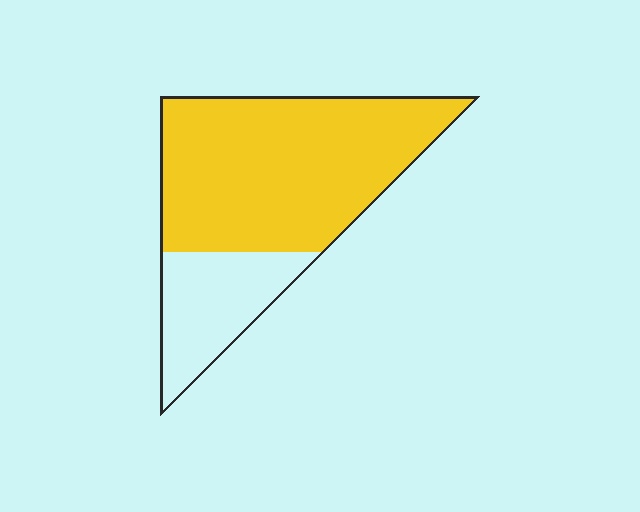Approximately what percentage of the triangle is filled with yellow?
Approximately 75%.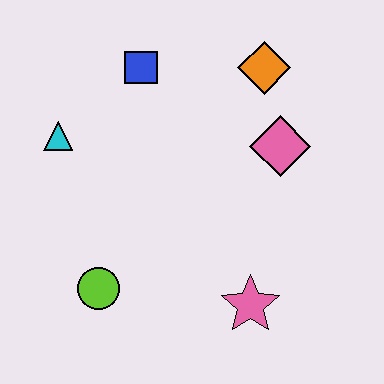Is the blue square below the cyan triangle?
No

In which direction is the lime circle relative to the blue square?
The lime circle is below the blue square.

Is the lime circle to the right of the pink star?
No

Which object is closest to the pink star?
The lime circle is closest to the pink star.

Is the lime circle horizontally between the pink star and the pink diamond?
No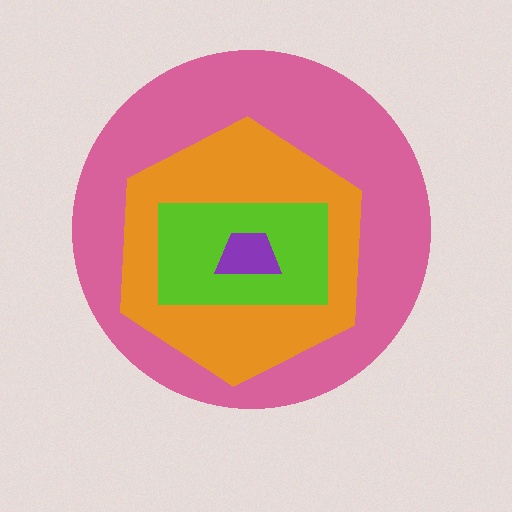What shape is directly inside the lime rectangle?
The purple trapezoid.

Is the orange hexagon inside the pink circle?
Yes.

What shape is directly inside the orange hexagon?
The lime rectangle.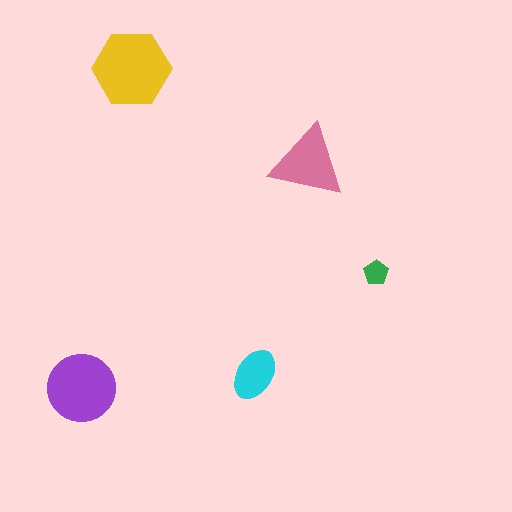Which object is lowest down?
The purple circle is bottommost.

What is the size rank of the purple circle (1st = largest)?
2nd.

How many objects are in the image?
There are 5 objects in the image.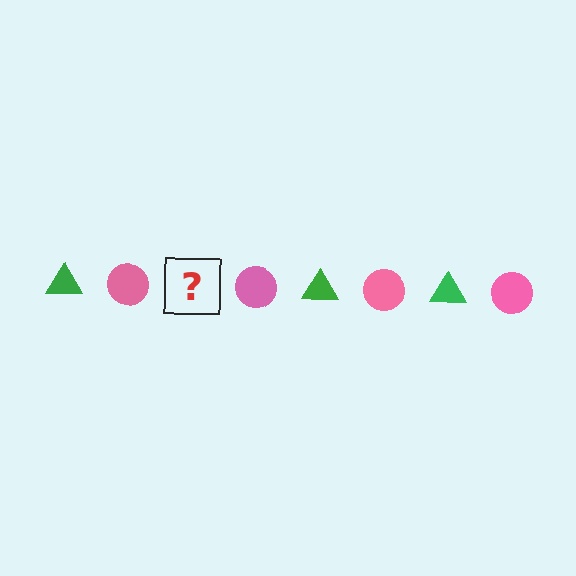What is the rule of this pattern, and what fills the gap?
The rule is that the pattern alternates between green triangle and pink circle. The gap should be filled with a green triangle.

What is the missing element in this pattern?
The missing element is a green triangle.